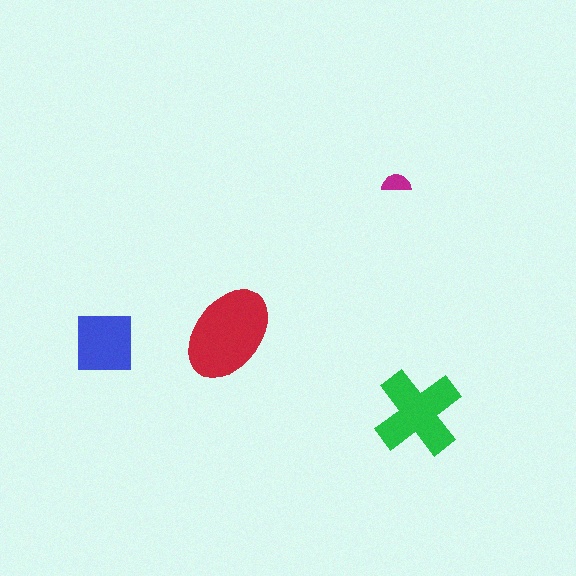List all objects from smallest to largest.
The magenta semicircle, the blue square, the green cross, the red ellipse.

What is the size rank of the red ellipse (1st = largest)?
1st.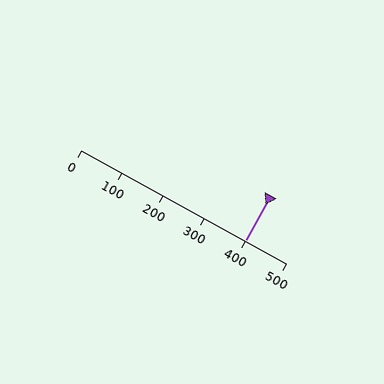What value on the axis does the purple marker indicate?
The marker indicates approximately 400.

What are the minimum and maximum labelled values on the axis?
The axis runs from 0 to 500.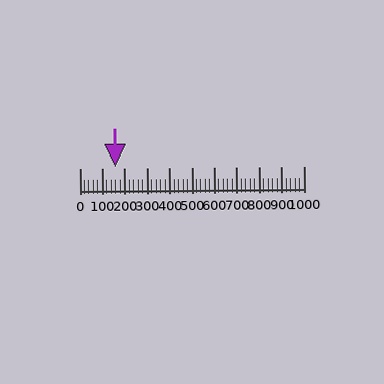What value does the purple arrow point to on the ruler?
The purple arrow points to approximately 160.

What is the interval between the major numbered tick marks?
The major tick marks are spaced 100 units apart.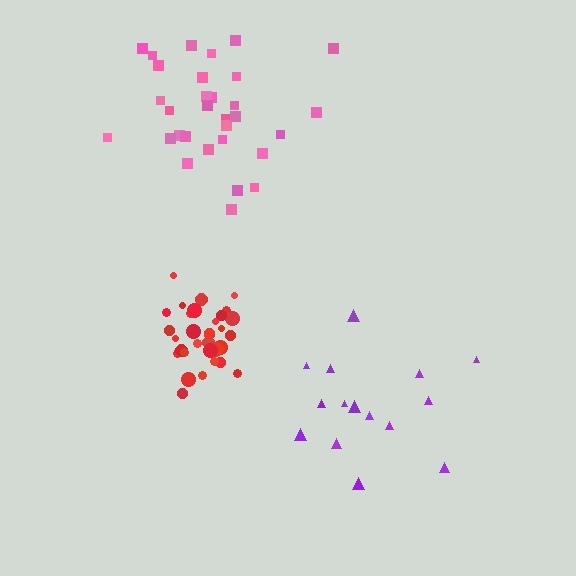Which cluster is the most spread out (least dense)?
Purple.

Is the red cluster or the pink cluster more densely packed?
Red.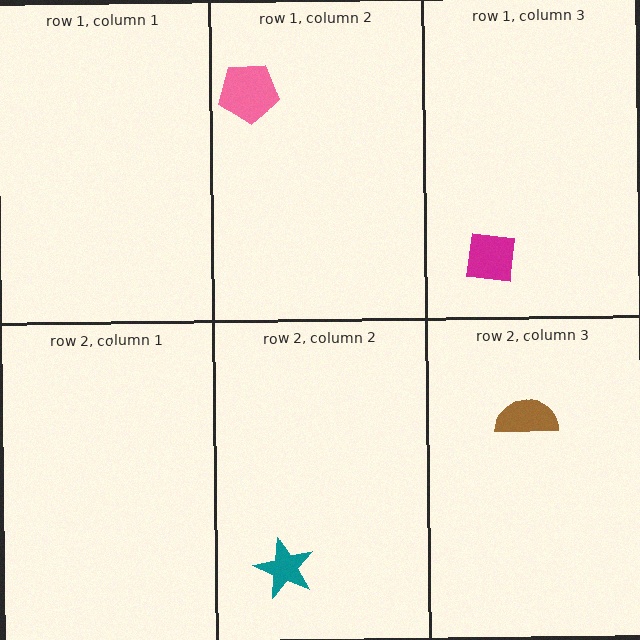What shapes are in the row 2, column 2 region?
The teal star.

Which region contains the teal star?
The row 2, column 2 region.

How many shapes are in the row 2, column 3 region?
1.